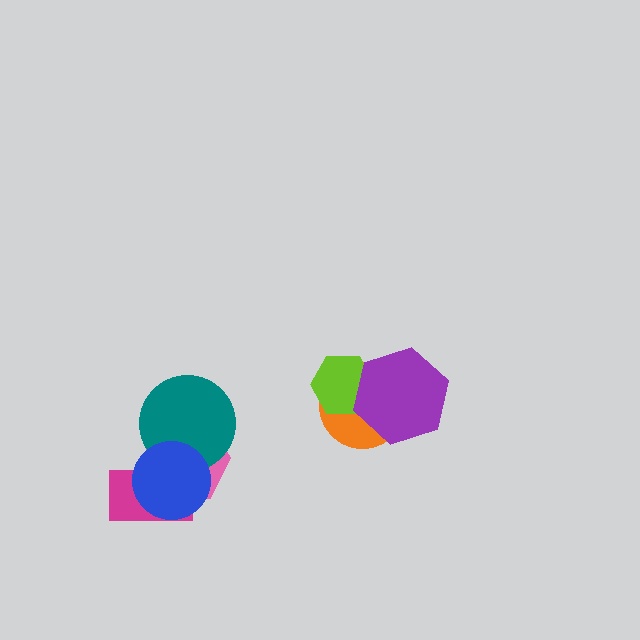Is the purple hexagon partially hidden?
No, no other shape covers it.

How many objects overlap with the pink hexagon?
3 objects overlap with the pink hexagon.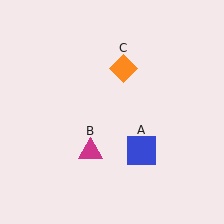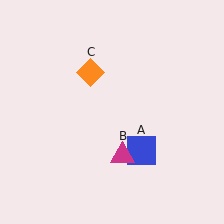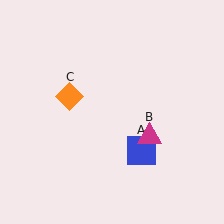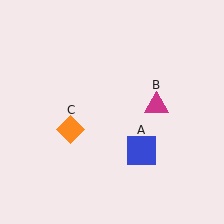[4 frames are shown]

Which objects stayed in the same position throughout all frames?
Blue square (object A) remained stationary.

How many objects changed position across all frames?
2 objects changed position: magenta triangle (object B), orange diamond (object C).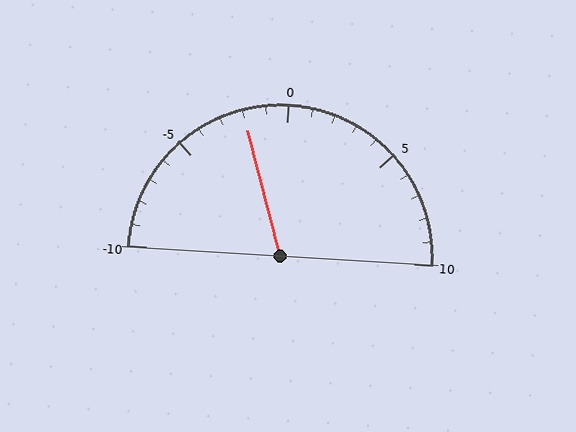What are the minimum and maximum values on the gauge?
The gauge ranges from -10 to 10.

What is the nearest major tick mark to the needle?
The nearest major tick mark is 0.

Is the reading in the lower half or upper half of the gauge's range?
The reading is in the lower half of the range (-10 to 10).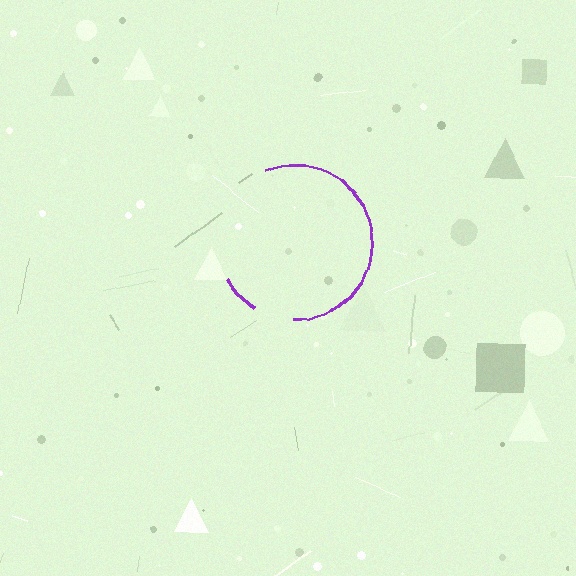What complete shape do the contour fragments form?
The contour fragments form a circle.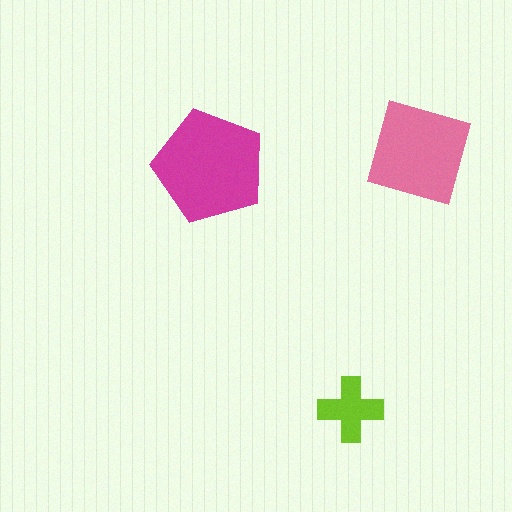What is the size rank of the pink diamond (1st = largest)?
2nd.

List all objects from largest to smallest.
The magenta pentagon, the pink diamond, the lime cross.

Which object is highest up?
The pink diamond is topmost.